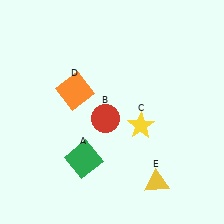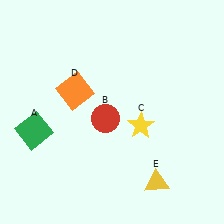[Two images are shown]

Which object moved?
The green square (A) moved left.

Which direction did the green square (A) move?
The green square (A) moved left.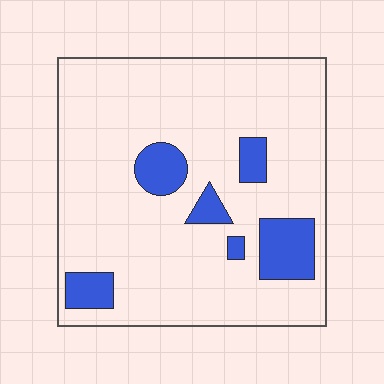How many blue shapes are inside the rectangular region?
6.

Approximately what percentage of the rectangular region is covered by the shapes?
Approximately 15%.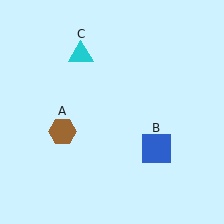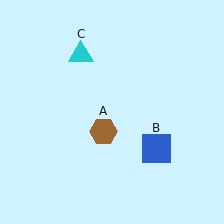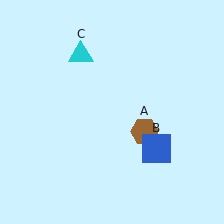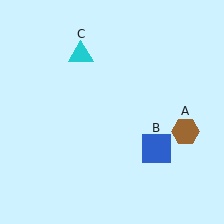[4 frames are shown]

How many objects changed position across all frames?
1 object changed position: brown hexagon (object A).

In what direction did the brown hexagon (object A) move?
The brown hexagon (object A) moved right.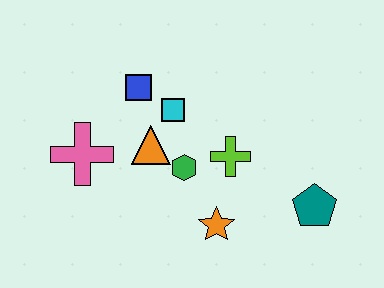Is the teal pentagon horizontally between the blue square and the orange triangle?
No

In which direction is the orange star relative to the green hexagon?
The orange star is below the green hexagon.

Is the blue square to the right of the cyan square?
No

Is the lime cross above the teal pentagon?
Yes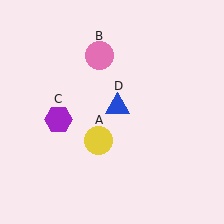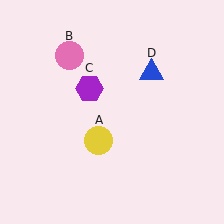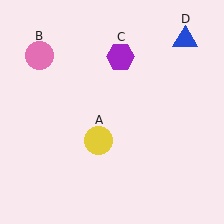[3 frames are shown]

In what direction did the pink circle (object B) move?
The pink circle (object B) moved left.